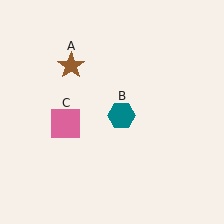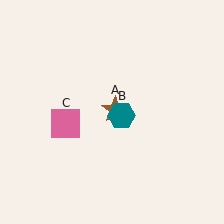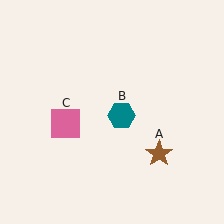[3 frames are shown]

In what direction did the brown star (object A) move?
The brown star (object A) moved down and to the right.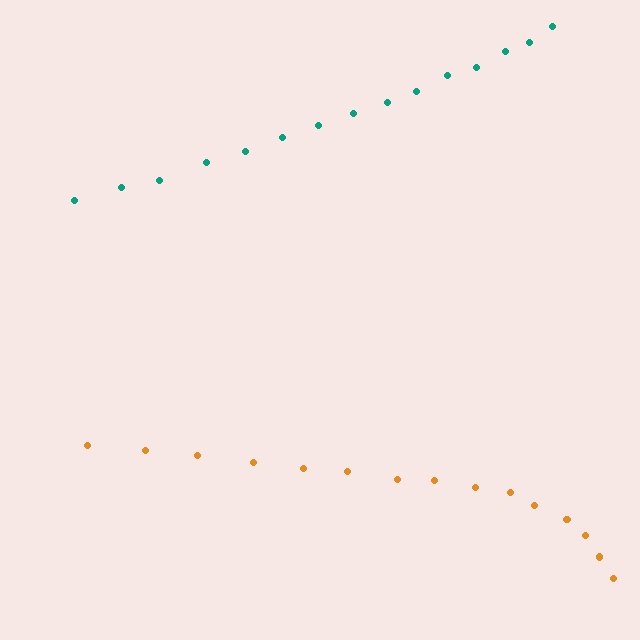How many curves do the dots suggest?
There are 2 distinct paths.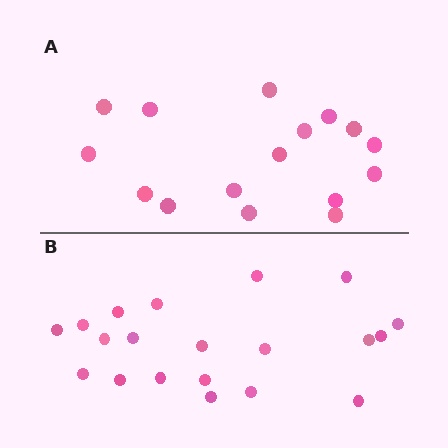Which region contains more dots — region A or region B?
Region B (the bottom region) has more dots.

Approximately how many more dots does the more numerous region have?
Region B has about 4 more dots than region A.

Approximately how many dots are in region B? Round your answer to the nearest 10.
About 20 dots.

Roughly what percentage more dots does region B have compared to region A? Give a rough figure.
About 25% more.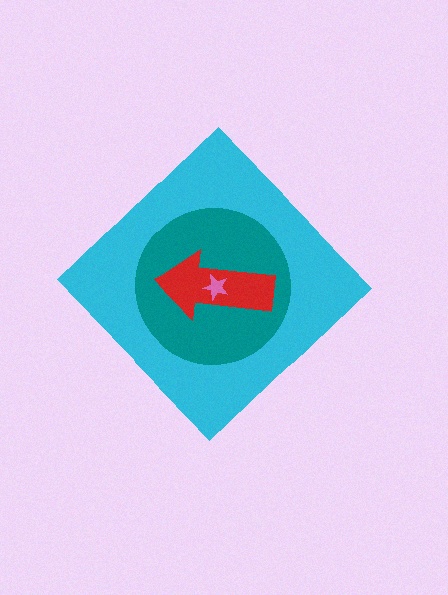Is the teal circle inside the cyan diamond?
Yes.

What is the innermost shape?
The pink star.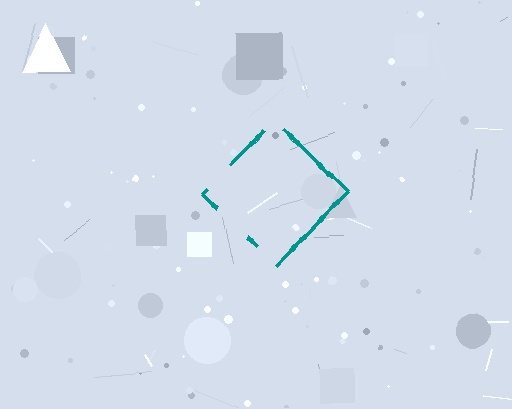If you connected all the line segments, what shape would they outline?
They would outline a diamond.